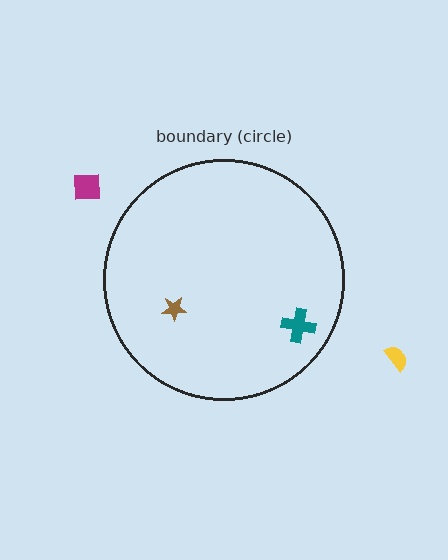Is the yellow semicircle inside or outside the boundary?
Outside.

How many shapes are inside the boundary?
2 inside, 2 outside.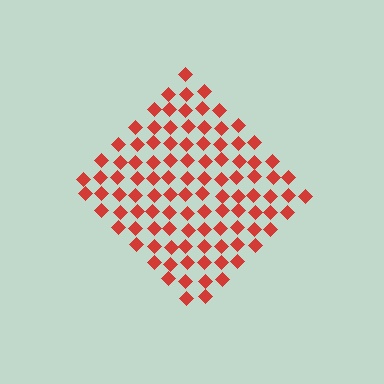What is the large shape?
The large shape is a diamond.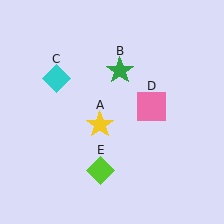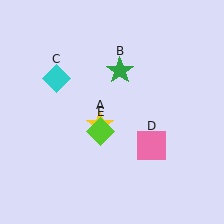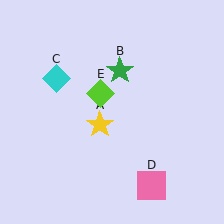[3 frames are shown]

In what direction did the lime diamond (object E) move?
The lime diamond (object E) moved up.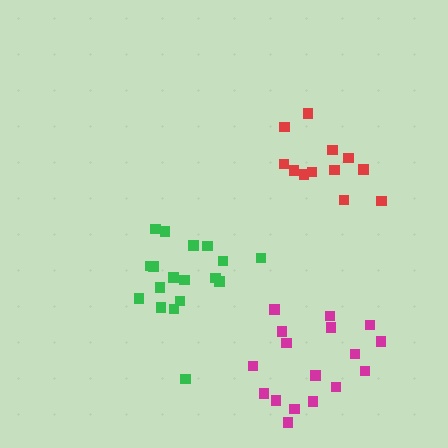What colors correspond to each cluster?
The clusters are colored: green, red, magenta.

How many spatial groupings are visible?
There are 3 spatial groupings.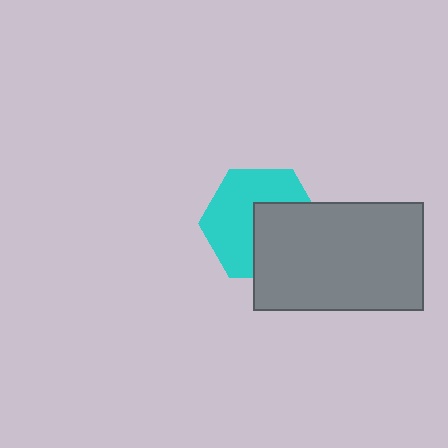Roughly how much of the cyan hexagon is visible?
About half of it is visible (roughly 57%).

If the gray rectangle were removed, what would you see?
You would see the complete cyan hexagon.